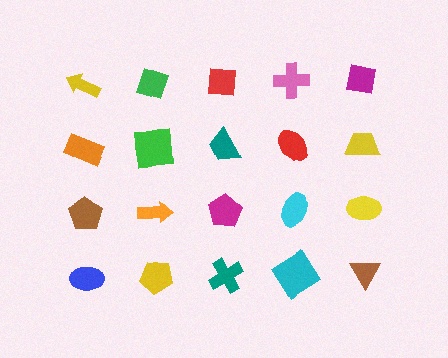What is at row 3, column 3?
A magenta pentagon.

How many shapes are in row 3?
5 shapes.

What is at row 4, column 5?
A brown triangle.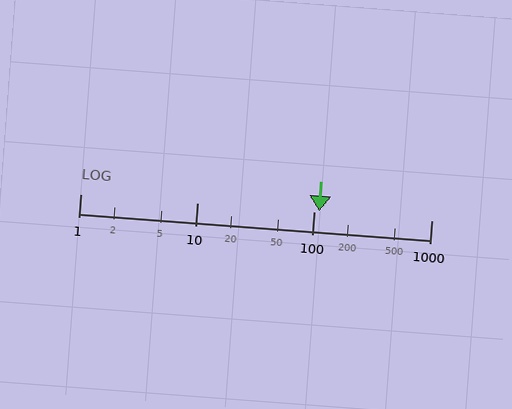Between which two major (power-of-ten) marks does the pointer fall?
The pointer is between 100 and 1000.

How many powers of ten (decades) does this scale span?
The scale spans 3 decades, from 1 to 1000.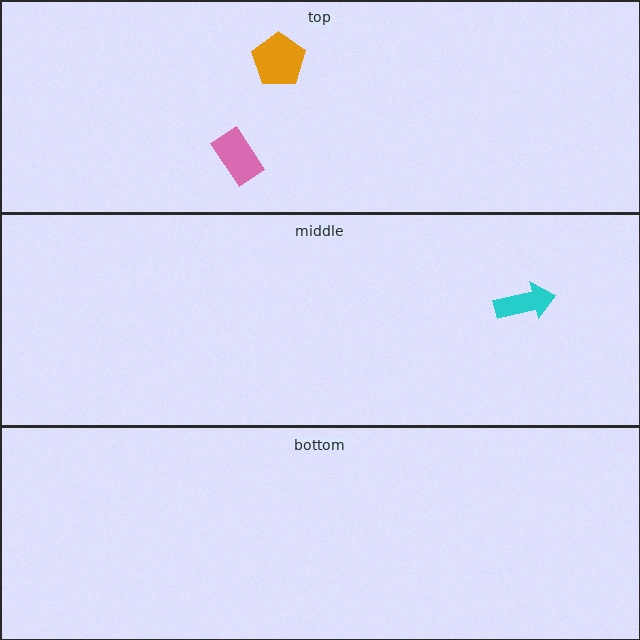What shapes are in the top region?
The orange pentagon, the pink rectangle.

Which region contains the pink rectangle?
The top region.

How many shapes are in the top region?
2.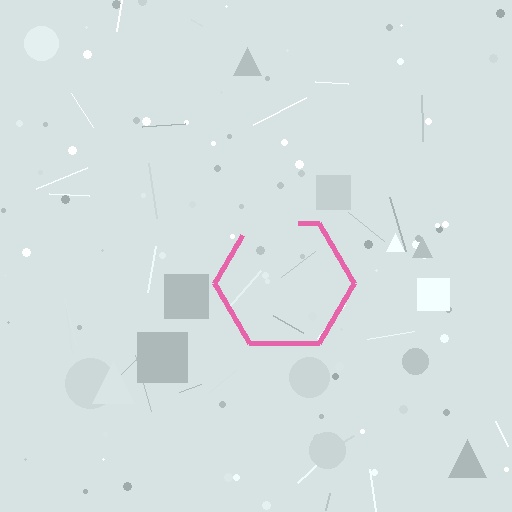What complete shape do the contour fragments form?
The contour fragments form a hexagon.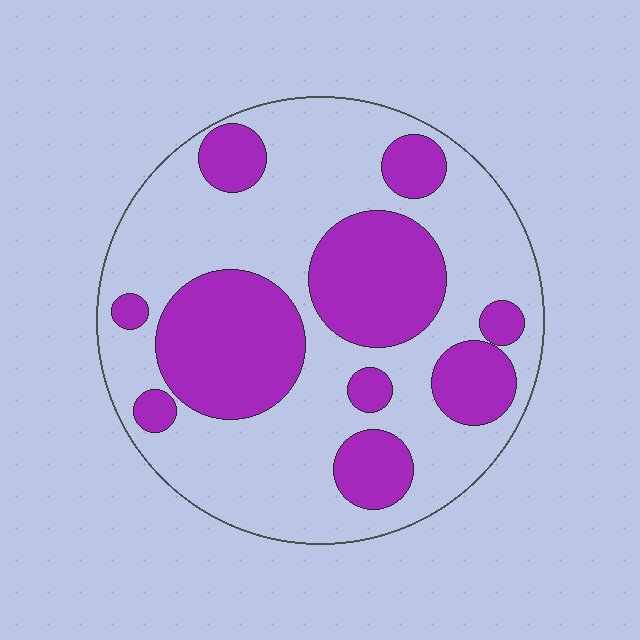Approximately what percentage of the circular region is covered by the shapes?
Approximately 35%.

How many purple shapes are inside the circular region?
10.